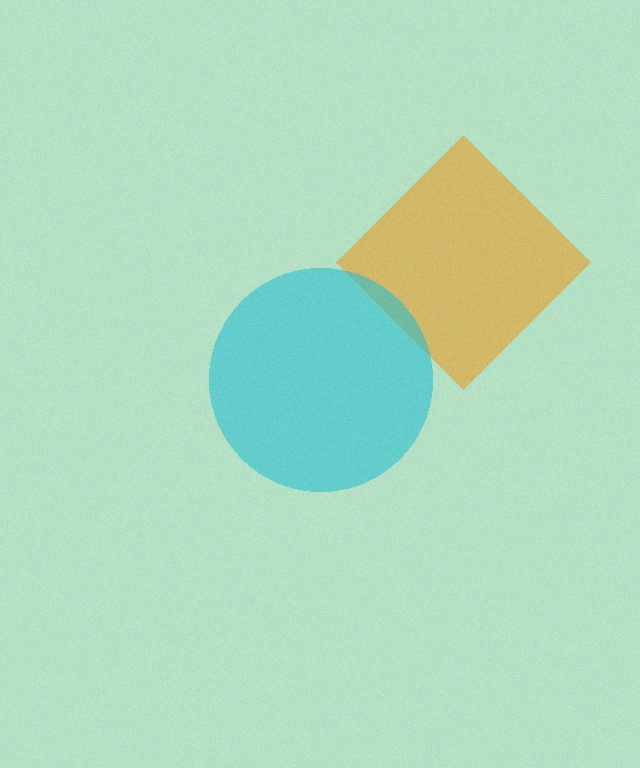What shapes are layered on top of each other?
The layered shapes are: an orange diamond, a cyan circle.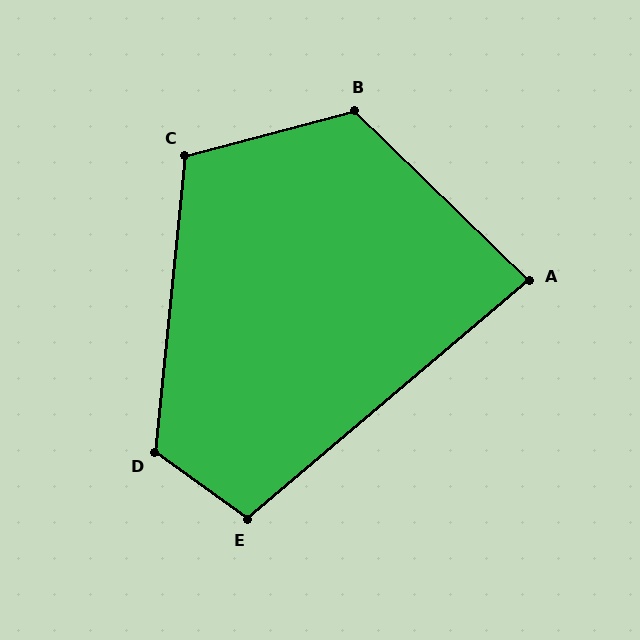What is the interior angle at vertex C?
Approximately 111 degrees (obtuse).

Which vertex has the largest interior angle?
B, at approximately 121 degrees.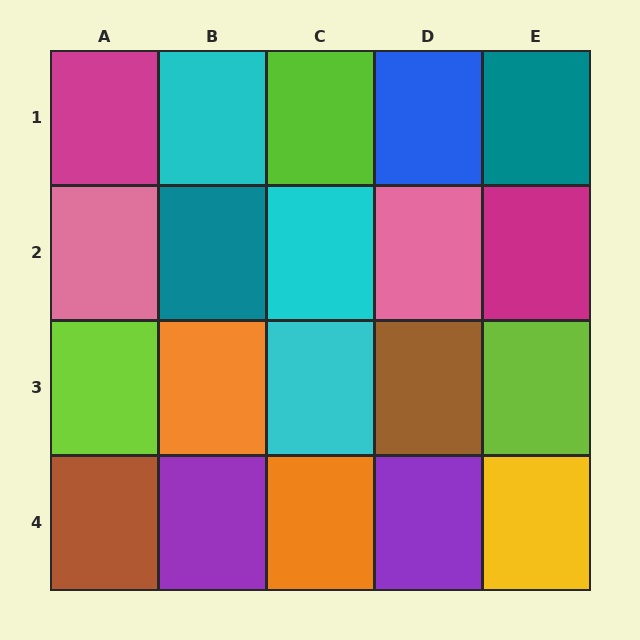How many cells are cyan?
3 cells are cyan.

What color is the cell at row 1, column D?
Blue.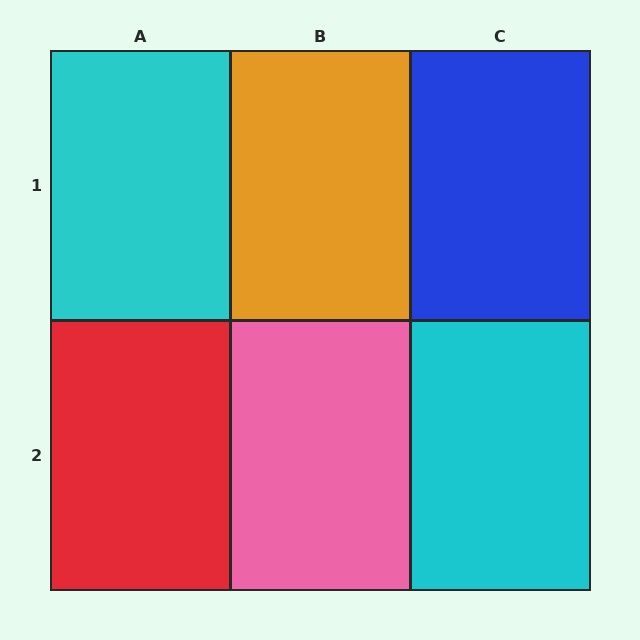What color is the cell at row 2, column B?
Pink.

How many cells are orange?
1 cell is orange.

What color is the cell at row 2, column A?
Red.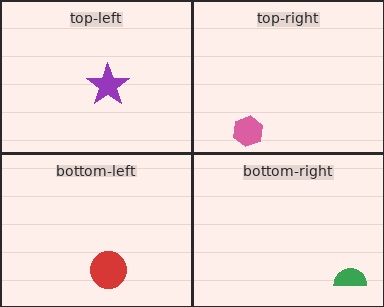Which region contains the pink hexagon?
The top-right region.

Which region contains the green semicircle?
The bottom-right region.